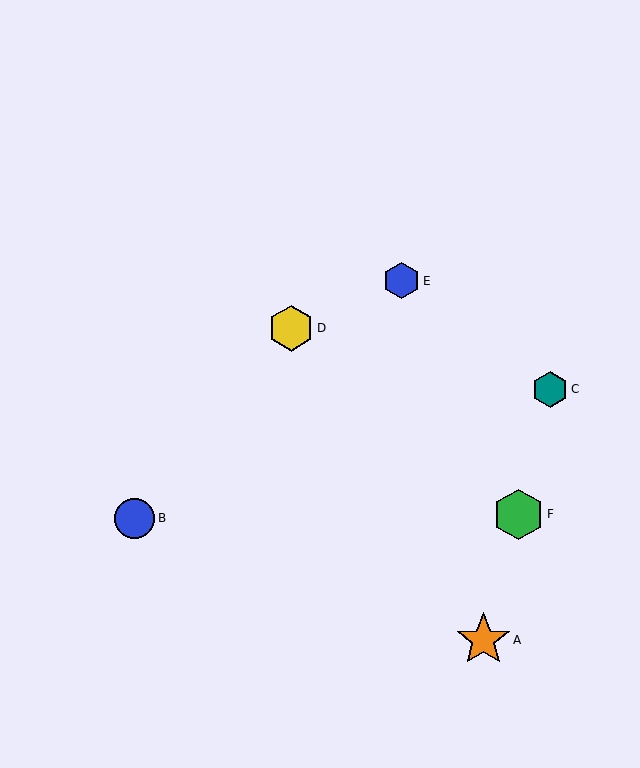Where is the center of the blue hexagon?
The center of the blue hexagon is at (402, 281).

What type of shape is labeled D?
Shape D is a yellow hexagon.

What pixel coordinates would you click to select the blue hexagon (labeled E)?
Click at (402, 281) to select the blue hexagon E.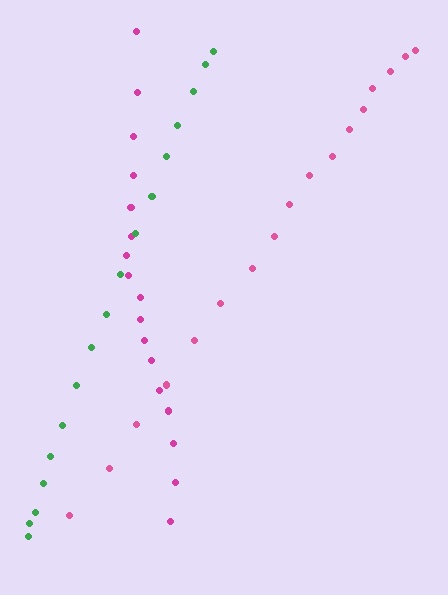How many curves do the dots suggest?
There are 3 distinct paths.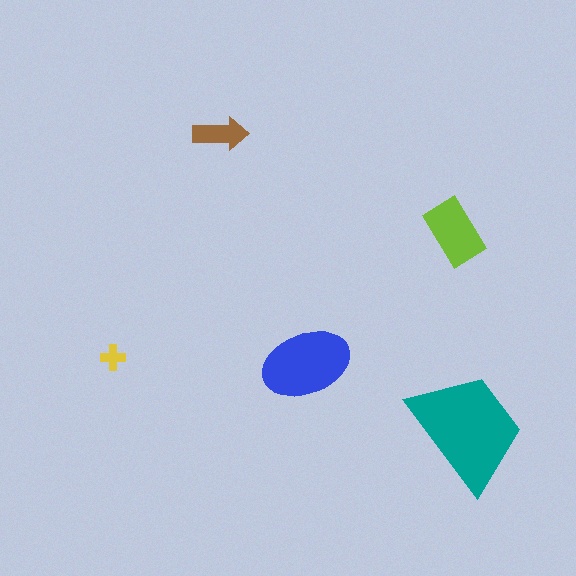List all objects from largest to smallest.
The teal trapezoid, the blue ellipse, the lime rectangle, the brown arrow, the yellow cross.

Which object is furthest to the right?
The teal trapezoid is rightmost.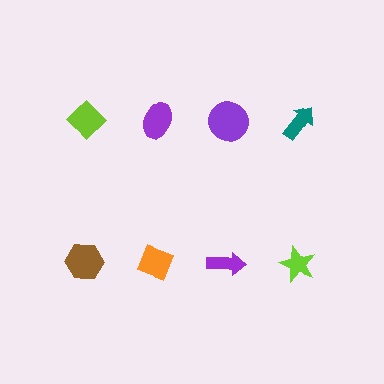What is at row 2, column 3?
A purple arrow.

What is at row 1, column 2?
A purple ellipse.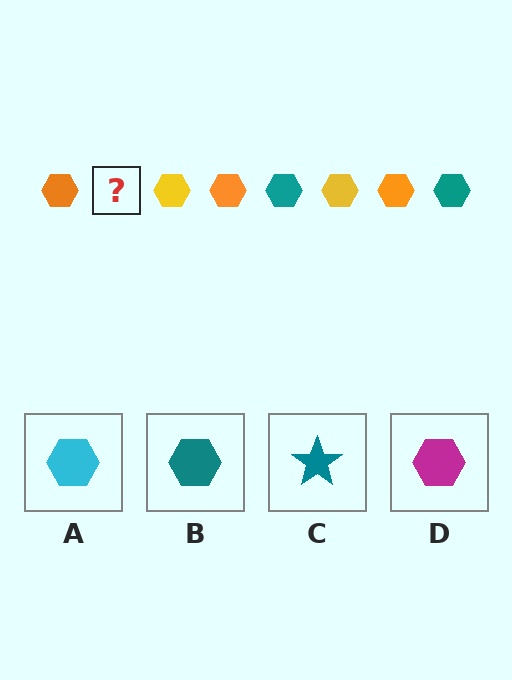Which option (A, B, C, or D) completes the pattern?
B.